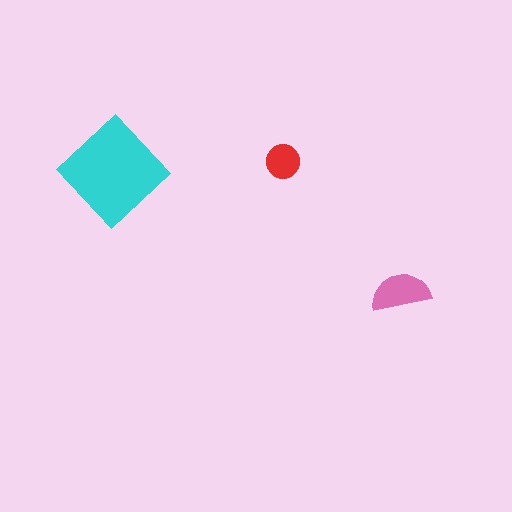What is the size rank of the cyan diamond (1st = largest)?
1st.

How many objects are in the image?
There are 3 objects in the image.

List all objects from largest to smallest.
The cyan diamond, the pink semicircle, the red circle.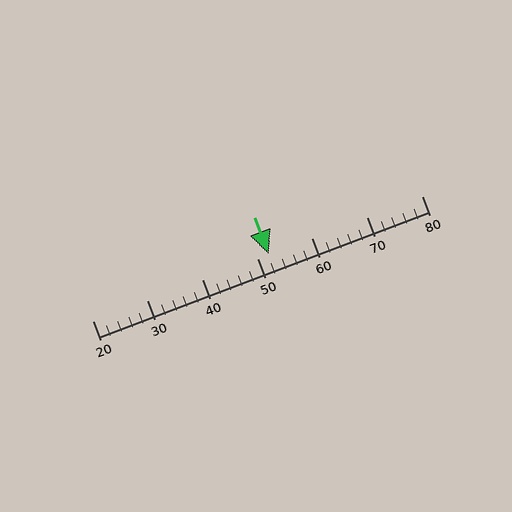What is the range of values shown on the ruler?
The ruler shows values from 20 to 80.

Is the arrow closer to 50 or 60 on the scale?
The arrow is closer to 50.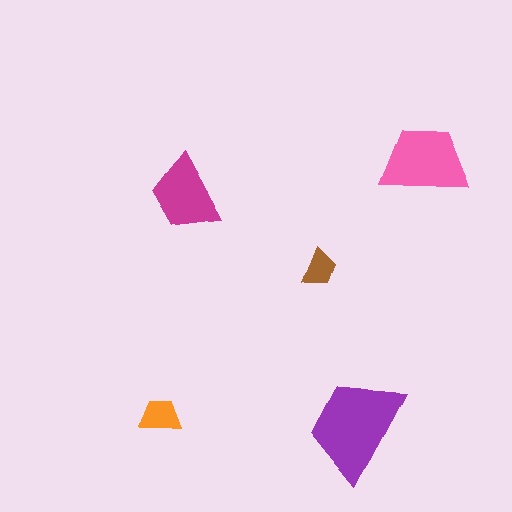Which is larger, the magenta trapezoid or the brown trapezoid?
The magenta one.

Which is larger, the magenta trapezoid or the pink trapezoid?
The pink one.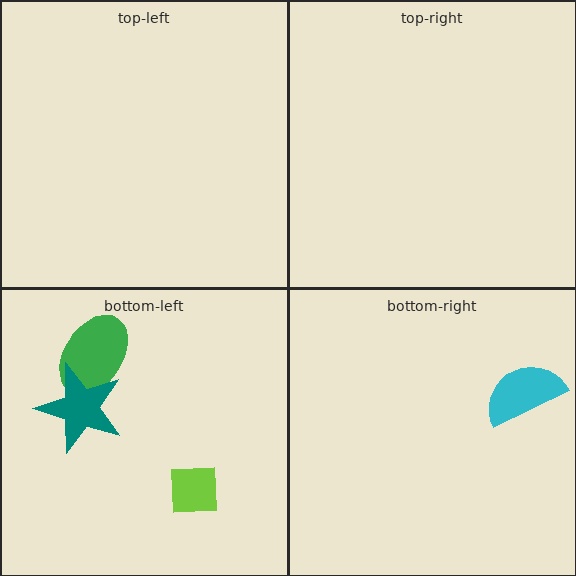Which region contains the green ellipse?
The bottom-left region.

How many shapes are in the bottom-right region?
1.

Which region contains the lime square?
The bottom-left region.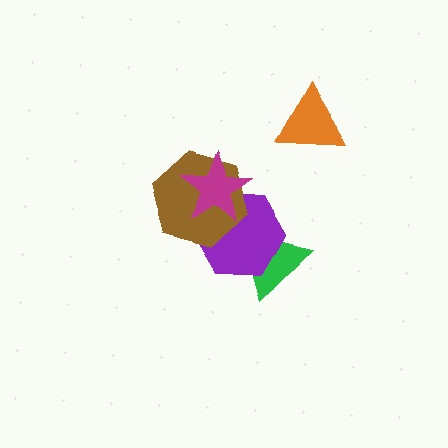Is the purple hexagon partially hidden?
Yes, it is partially covered by another shape.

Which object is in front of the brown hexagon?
The magenta star is in front of the brown hexagon.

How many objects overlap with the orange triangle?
0 objects overlap with the orange triangle.